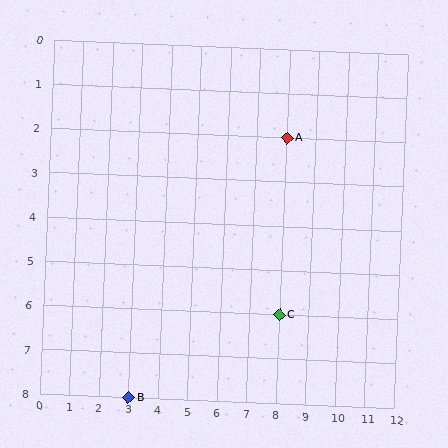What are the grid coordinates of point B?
Point B is at grid coordinates (3, 8).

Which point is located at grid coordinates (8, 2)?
Point A is at (8, 2).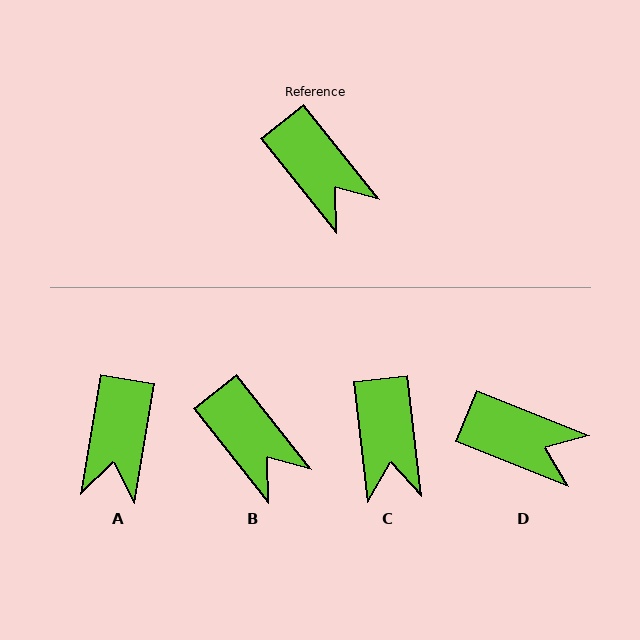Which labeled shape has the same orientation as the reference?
B.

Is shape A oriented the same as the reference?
No, it is off by about 48 degrees.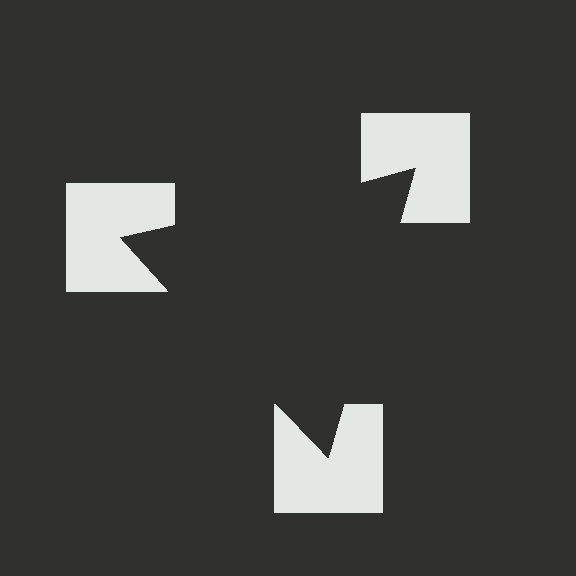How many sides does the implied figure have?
3 sides.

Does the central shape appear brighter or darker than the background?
It typically appears slightly darker than the background, even though no actual brightness change is drawn.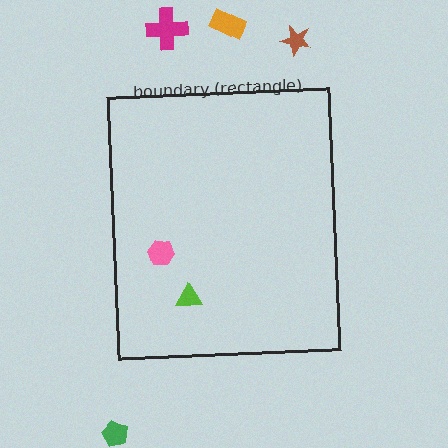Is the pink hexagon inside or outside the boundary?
Inside.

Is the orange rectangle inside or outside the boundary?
Outside.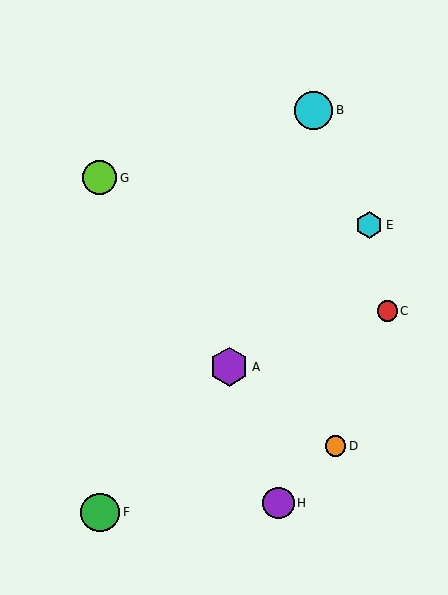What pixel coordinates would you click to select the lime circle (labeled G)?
Click at (100, 178) to select the lime circle G.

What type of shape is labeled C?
Shape C is a red circle.